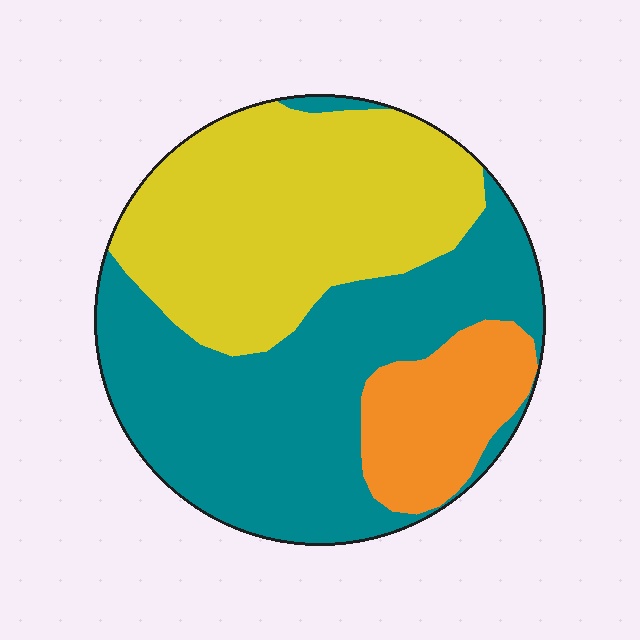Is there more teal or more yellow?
Teal.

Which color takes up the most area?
Teal, at roughly 45%.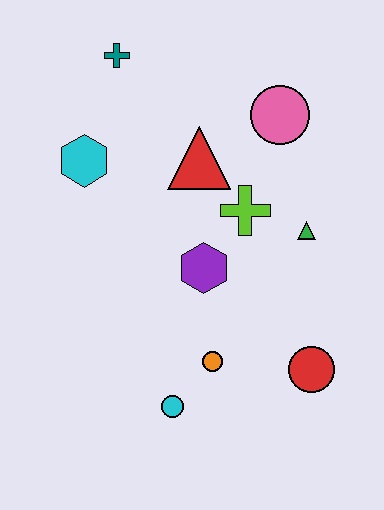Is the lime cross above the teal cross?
No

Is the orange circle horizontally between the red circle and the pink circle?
No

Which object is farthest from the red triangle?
The cyan circle is farthest from the red triangle.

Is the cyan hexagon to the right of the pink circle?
No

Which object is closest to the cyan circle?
The orange circle is closest to the cyan circle.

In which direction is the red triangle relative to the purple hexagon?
The red triangle is above the purple hexagon.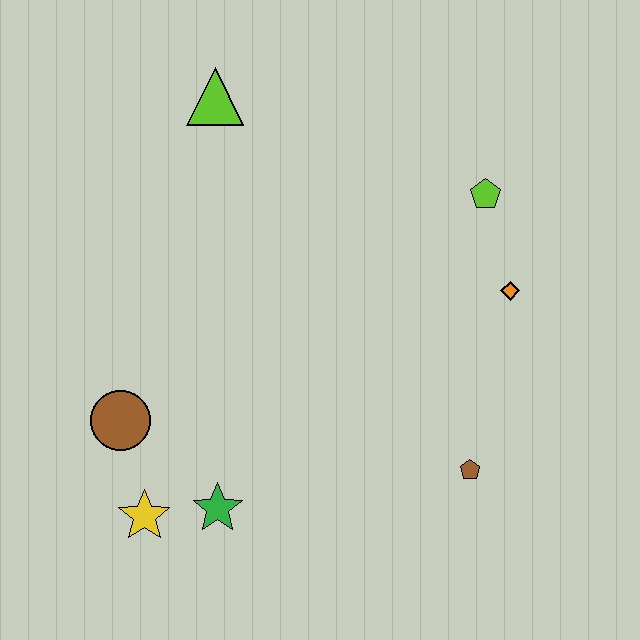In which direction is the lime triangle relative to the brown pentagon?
The lime triangle is above the brown pentagon.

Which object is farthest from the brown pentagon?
The lime triangle is farthest from the brown pentagon.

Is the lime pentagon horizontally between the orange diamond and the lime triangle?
Yes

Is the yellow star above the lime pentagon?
No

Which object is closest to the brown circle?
The yellow star is closest to the brown circle.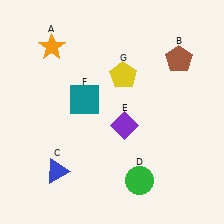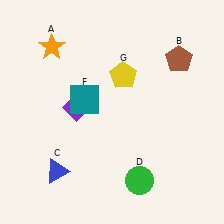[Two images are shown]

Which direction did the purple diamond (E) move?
The purple diamond (E) moved left.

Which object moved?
The purple diamond (E) moved left.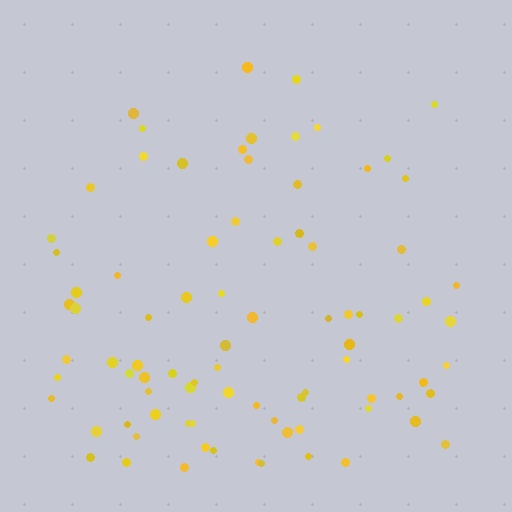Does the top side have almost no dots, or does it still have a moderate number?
Still a moderate number, just noticeably fewer than the bottom.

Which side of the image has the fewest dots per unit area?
The top.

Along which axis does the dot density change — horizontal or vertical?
Vertical.